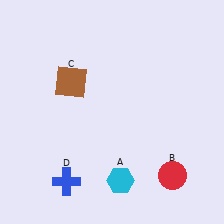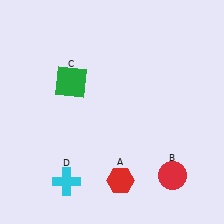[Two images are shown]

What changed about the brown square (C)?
In Image 1, C is brown. In Image 2, it changed to green.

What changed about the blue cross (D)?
In Image 1, D is blue. In Image 2, it changed to cyan.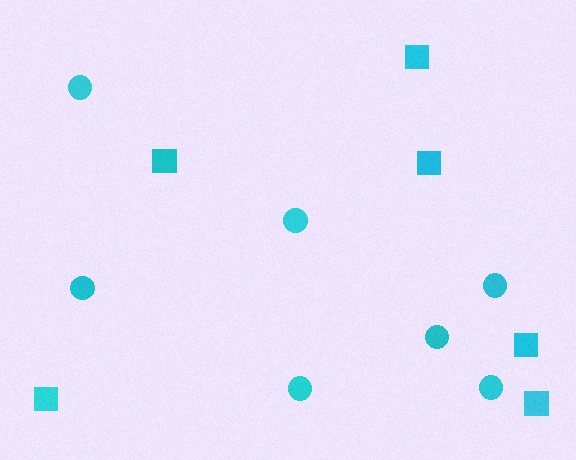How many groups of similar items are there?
There are 2 groups: one group of circles (7) and one group of squares (6).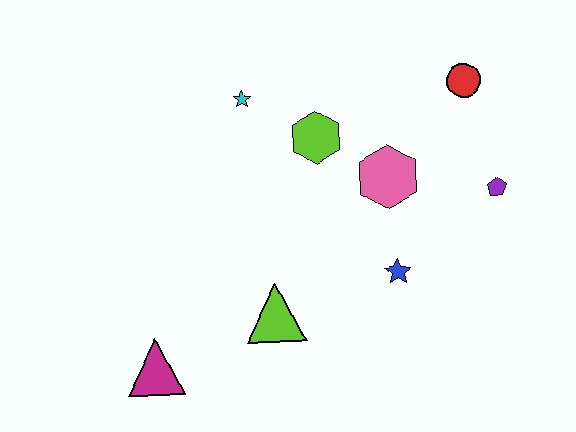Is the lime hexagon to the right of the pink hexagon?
No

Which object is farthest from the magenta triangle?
The red circle is farthest from the magenta triangle.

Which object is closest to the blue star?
The pink hexagon is closest to the blue star.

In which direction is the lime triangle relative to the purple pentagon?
The lime triangle is to the left of the purple pentagon.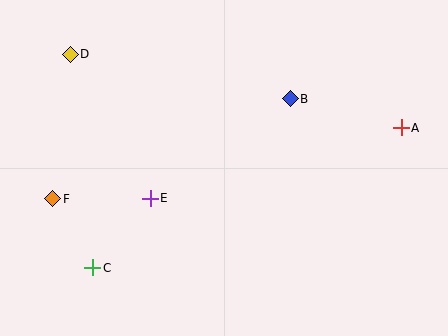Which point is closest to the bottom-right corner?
Point A is closest to the bottom-right corner.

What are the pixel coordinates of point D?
Point D is at (70, 55).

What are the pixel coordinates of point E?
Point E is at (150, 198).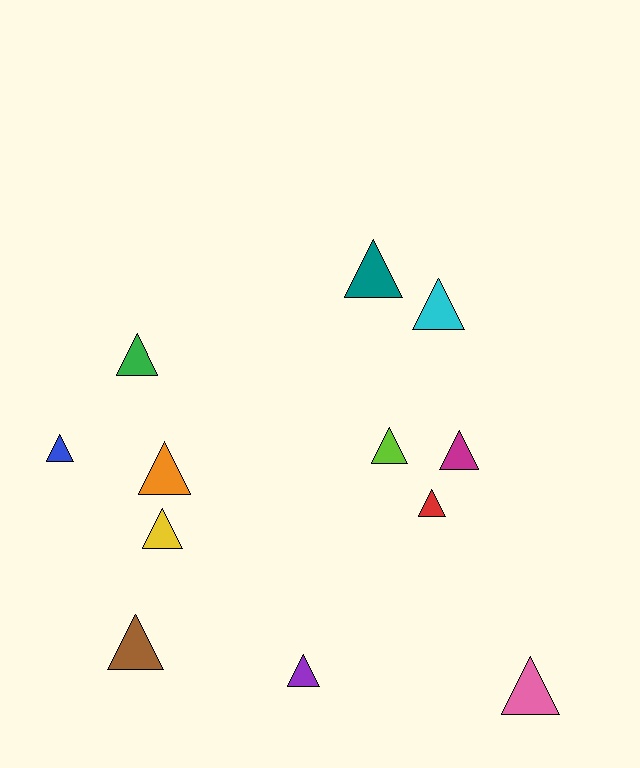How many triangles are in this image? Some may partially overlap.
There are 12 triangles.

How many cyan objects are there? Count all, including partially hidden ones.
There is 1 cyan object.